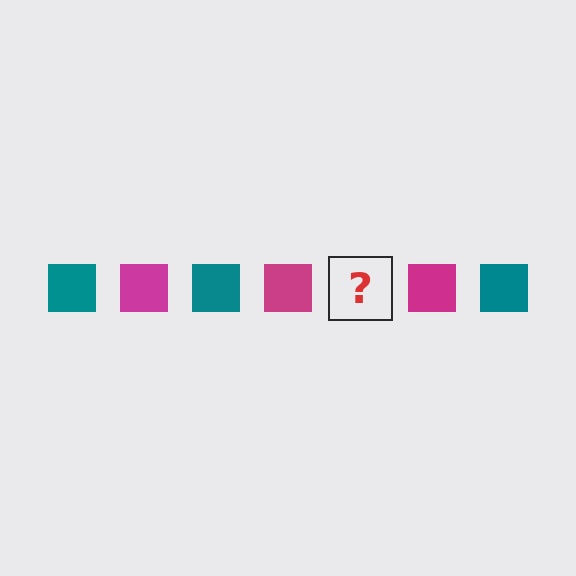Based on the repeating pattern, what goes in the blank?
The blank should be a teal square.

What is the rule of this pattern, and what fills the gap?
The rule is that the pattern cycles through teal, magenta squares. The gap should be filled with a teal square.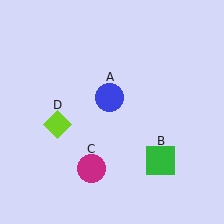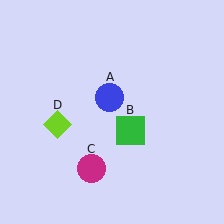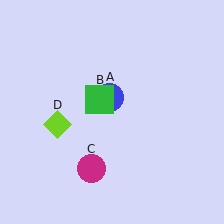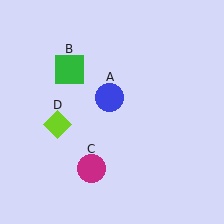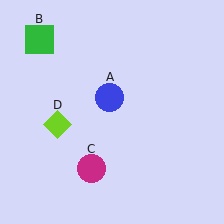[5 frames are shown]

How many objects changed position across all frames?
1 object changed position: green square (object B).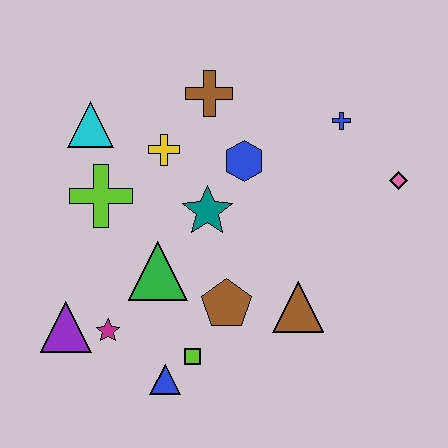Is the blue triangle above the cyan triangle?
No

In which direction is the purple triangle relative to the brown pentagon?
The purple triangle is to the left of the brown pentagon.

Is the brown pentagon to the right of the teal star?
Yes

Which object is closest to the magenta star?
The purple triangle is closest to the magenta star.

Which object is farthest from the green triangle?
The pink diamond is farthest from the green triangle.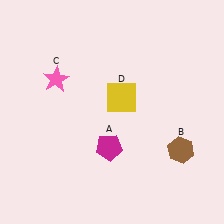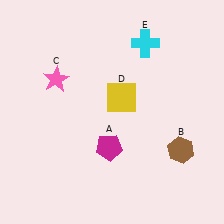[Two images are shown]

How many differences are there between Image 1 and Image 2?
There is 1 difference between the two images.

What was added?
A cyan cross (E) was added in Image 2.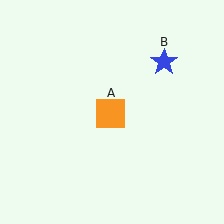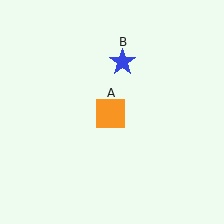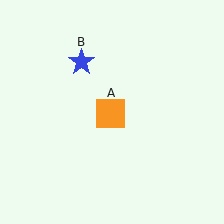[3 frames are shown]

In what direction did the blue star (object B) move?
The blue star (object B) moved left.